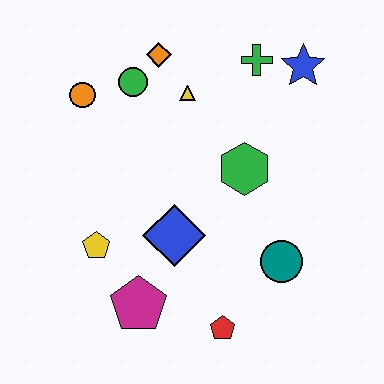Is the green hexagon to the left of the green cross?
Yes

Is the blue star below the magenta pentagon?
No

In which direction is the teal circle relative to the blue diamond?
The teal circle is to the right of the blue diamond.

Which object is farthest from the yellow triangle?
The red pentagon is farthest from the yellow triangle.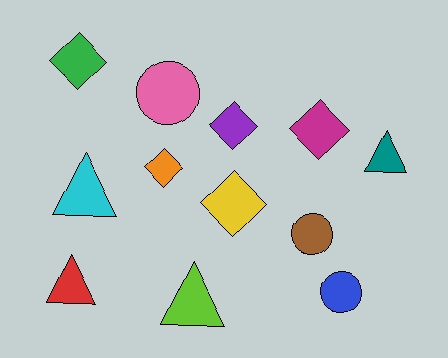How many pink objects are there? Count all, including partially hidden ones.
There is 1 pink object.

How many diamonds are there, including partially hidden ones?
There are 5 diamonds.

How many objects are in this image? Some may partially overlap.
There are 12 objects.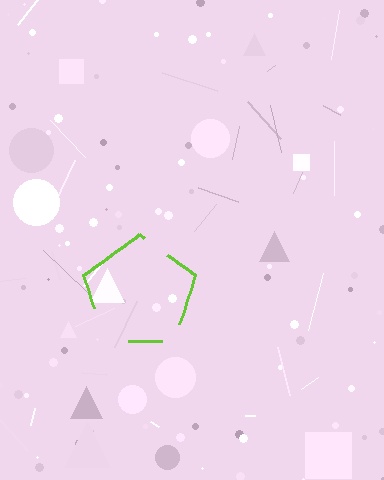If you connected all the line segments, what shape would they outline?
They would outline a pentagon.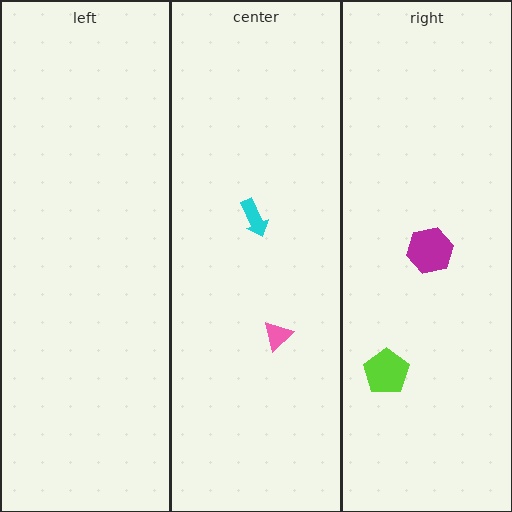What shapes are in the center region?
The pink triangle, the cyan arrow.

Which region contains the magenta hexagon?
The right region.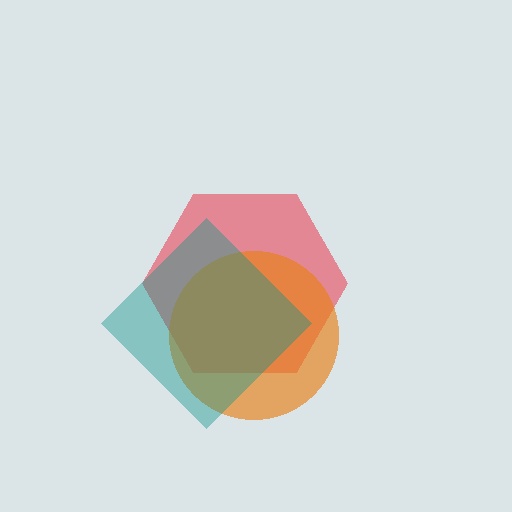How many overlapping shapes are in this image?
There are 3 overlapping shapes in the image.